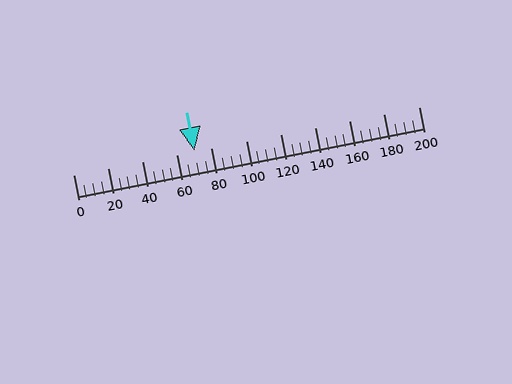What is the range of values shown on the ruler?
The ruler shows values from 0 to 200.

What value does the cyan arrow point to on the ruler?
The cyan arrow points to approximately 70.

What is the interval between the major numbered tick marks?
The major tick marks are spaced 20 units apart.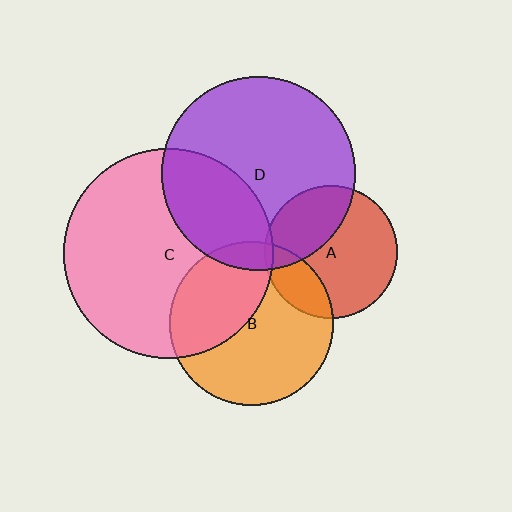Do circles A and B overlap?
Yes.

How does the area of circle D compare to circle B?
Approximately 1.4 times.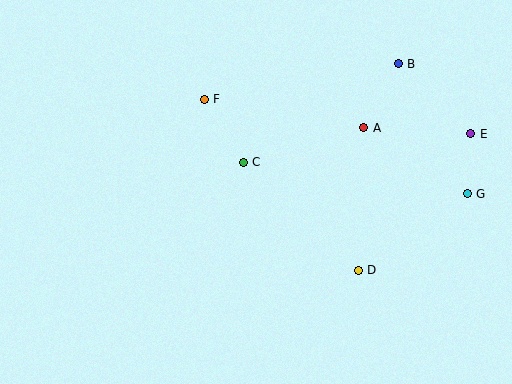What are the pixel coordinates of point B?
Point B is at (398, 64).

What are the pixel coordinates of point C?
Point C is at (243, 162).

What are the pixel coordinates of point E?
Point E is at (471, 134).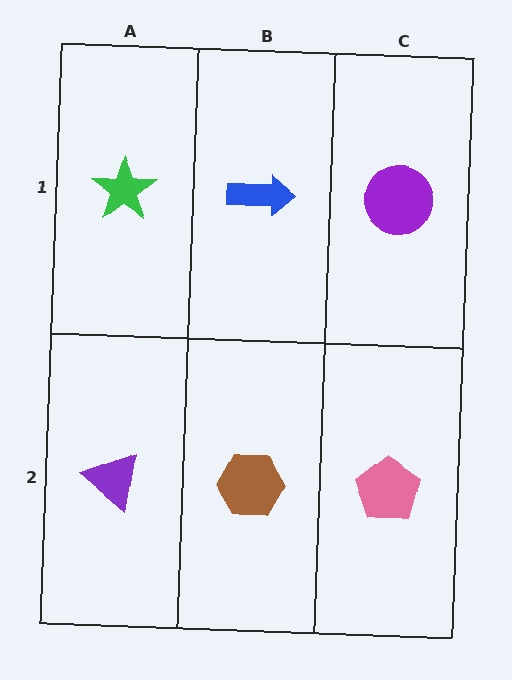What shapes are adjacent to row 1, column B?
A brown hexagon (row 2, column B), a green star (row 1, column A), a purple circle (row 1, column C).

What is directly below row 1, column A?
A purple triangle.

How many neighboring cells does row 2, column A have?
2.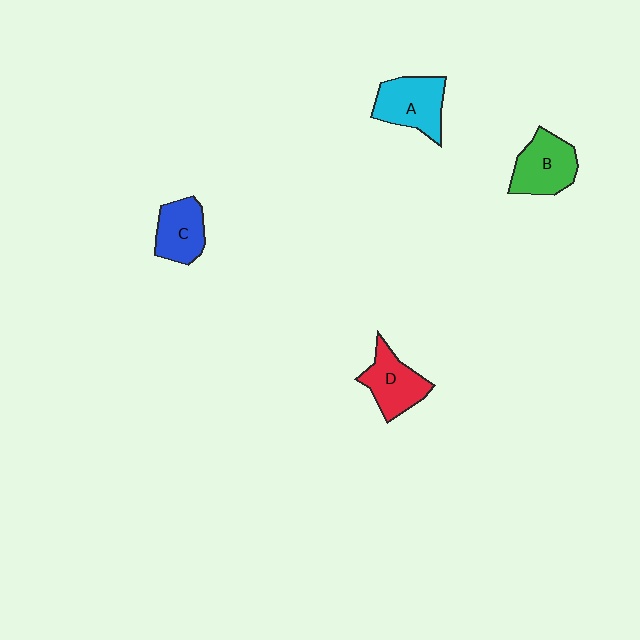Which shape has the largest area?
Shape A (cyan).